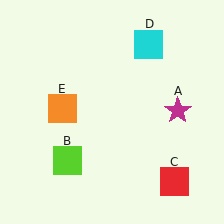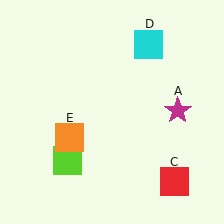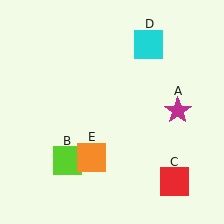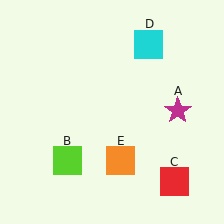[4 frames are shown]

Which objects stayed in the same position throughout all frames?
Magenta star (object A) and lime square (object B) and red square (object C) and cyan square (object D) remained stationary.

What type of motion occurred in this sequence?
The orange square (object E) rotated counterclockwise around the center of the scene.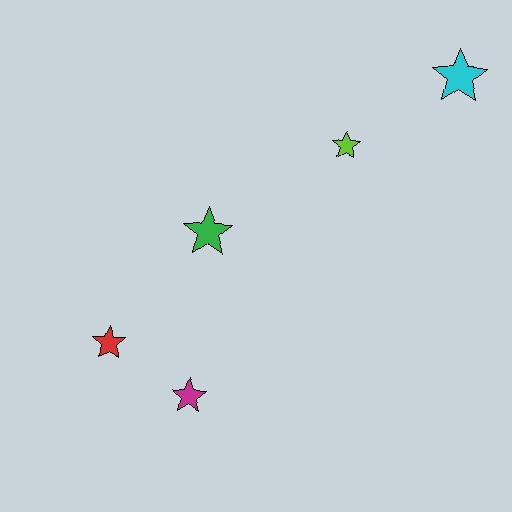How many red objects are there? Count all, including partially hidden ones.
There is 1 red object.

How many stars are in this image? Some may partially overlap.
There are 5 stars.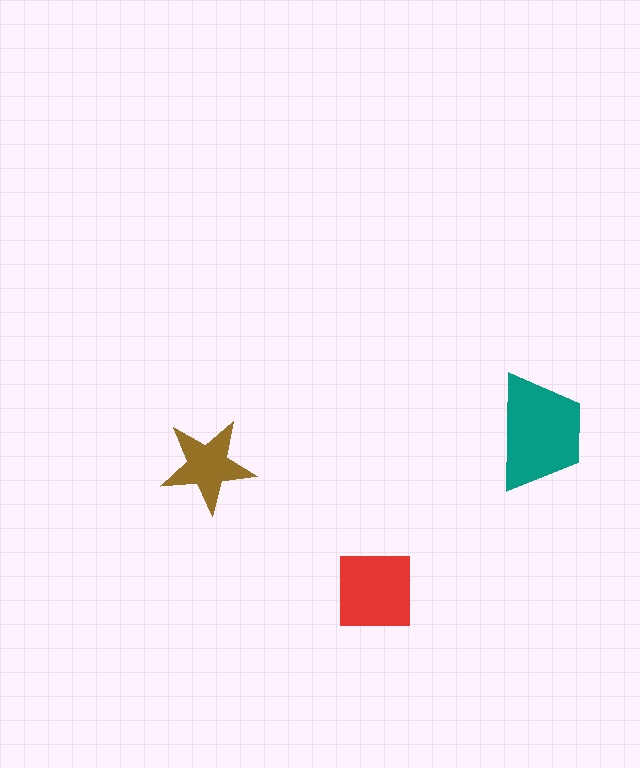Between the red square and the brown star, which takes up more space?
The red square.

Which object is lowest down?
The red square is bottommost.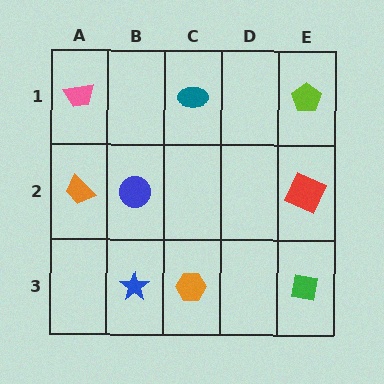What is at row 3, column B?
A blue star.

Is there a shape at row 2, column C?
No, that cell is empty.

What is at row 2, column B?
A blue circle.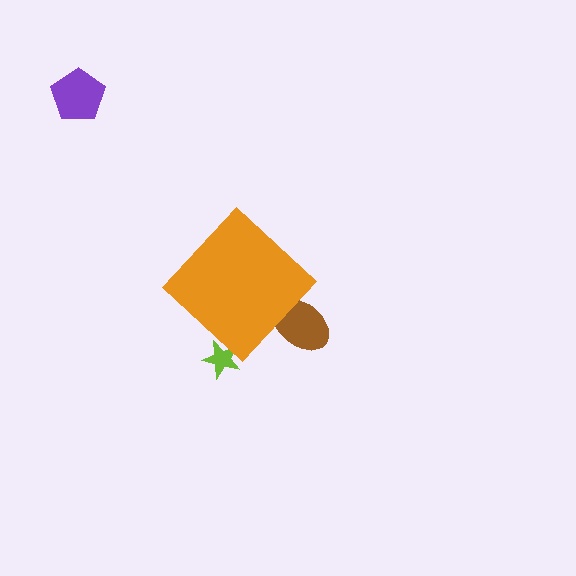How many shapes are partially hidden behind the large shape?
2 shapes are partially hidden.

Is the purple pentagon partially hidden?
No, the purple pentagon is fully visible.